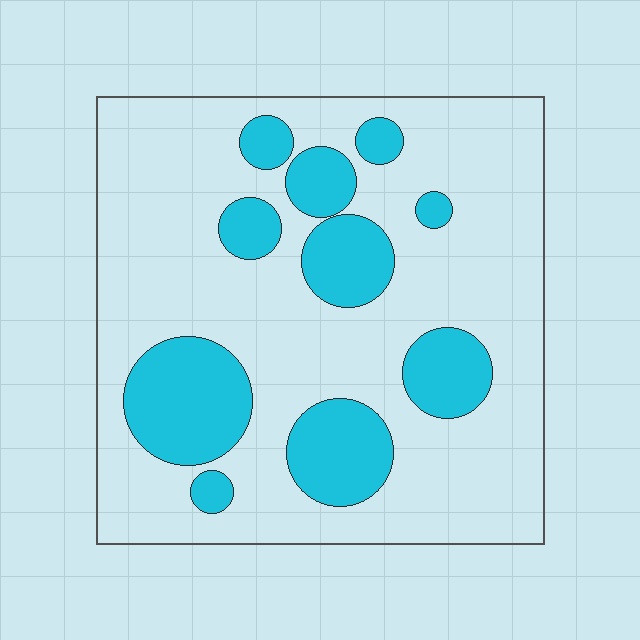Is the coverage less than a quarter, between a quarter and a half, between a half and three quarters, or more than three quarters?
Less than a quarter.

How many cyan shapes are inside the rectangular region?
10.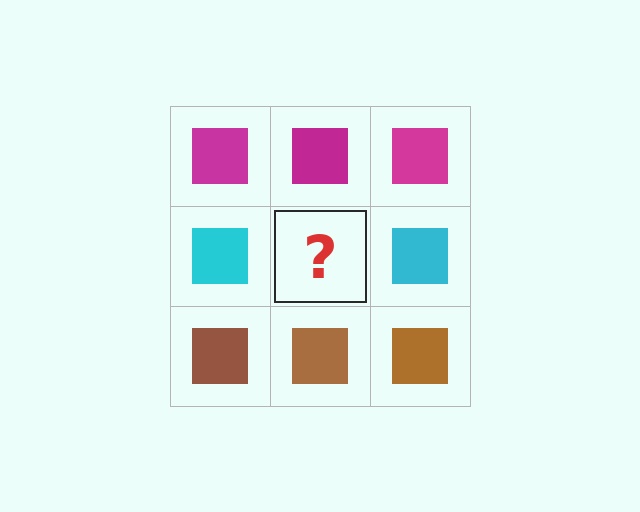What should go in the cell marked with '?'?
The missing cell should contain a cyan square.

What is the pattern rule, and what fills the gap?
The rule is that each row has a consistent color. The gap should be filled with a cyan square.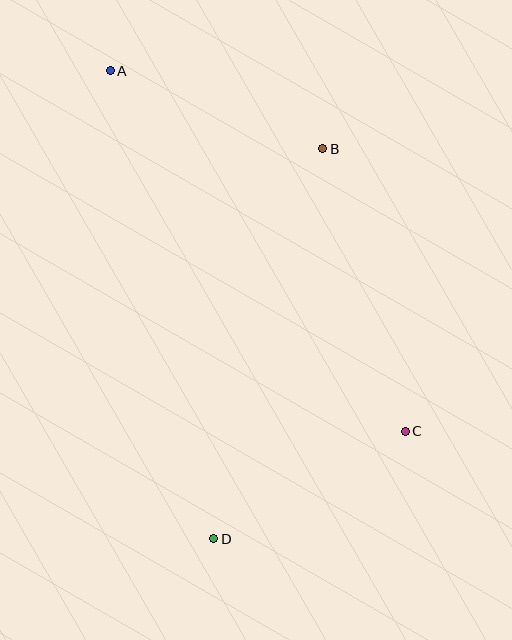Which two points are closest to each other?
Points C and D are closest to each other.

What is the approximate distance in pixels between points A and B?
The distance between A and B is approximately 227 pixels.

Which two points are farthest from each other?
Points A and D are farthest from each other.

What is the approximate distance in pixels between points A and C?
The distance between A and C is approximately 466 pixels.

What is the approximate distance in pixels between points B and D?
The distance between B and D is approximately 405 pixels.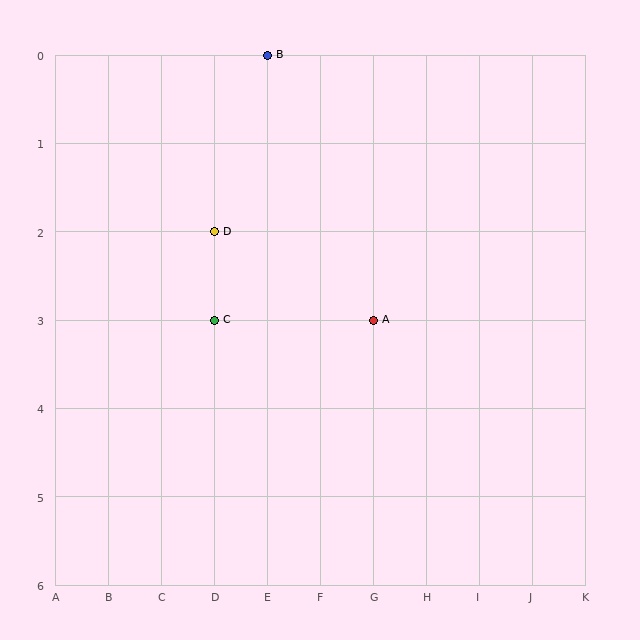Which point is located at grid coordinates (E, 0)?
Point B is at (E, 0).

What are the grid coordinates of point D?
Point D is at grid coordinates (D, 2).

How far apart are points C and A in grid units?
Points C and A are 3 columns apart.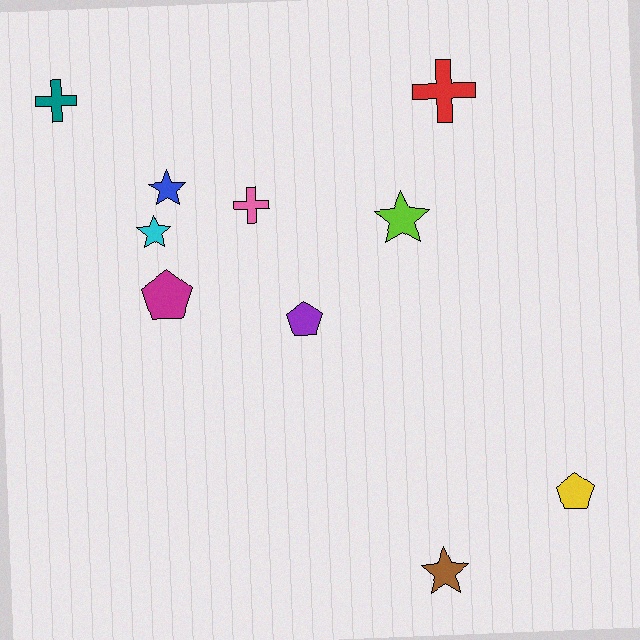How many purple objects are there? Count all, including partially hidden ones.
There is 1 purple object.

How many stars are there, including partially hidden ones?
There are 4 stars.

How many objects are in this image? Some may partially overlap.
There are 10 objects.